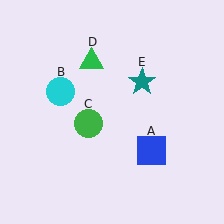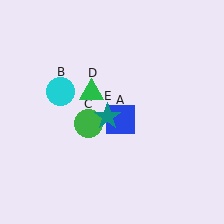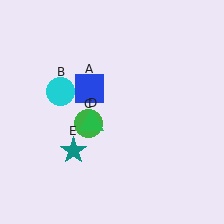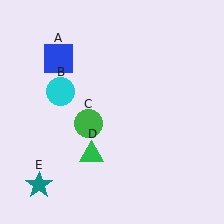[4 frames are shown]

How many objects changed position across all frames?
3 objects changed position: blue square (object A), green triangle (object D), teal star (object E).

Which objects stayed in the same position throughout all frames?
Cyan circle (object B) and green circle (object C) remained stationary.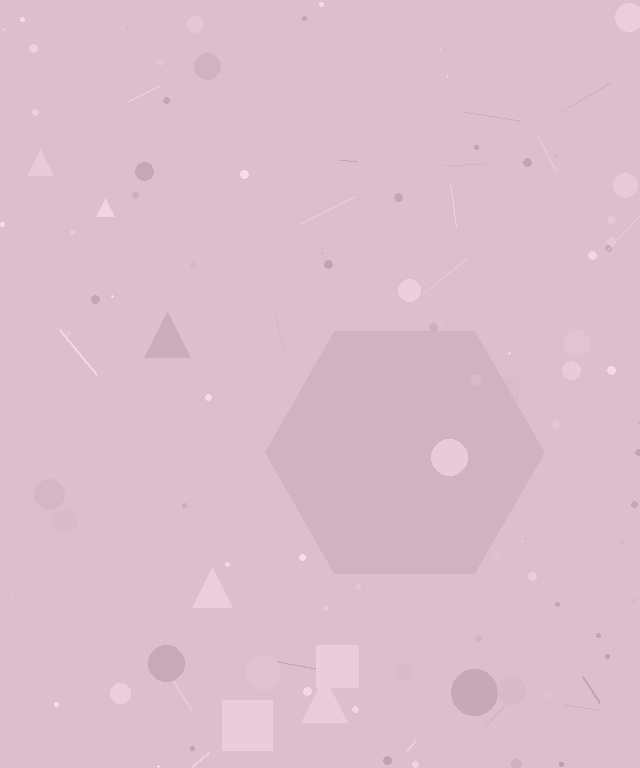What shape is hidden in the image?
A hexagon is hidden in the image.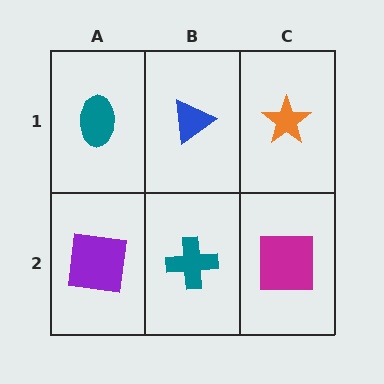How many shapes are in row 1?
3 shapes.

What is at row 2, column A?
A purple square.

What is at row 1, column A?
A teal ellipse.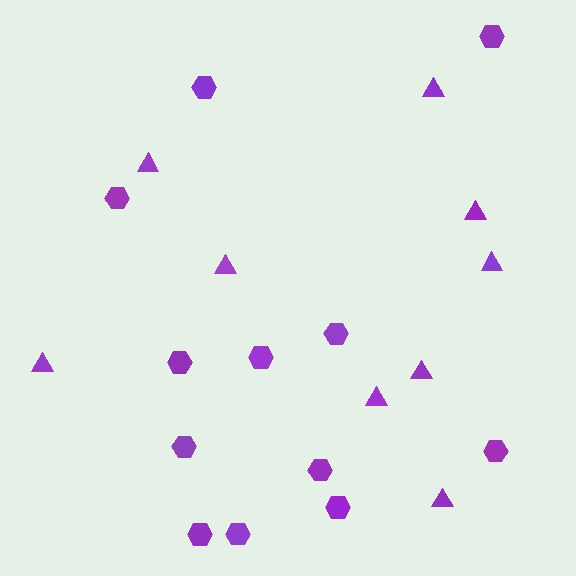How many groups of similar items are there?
There are 2 groups: one group of triangles (9) and one group of hexagons (12).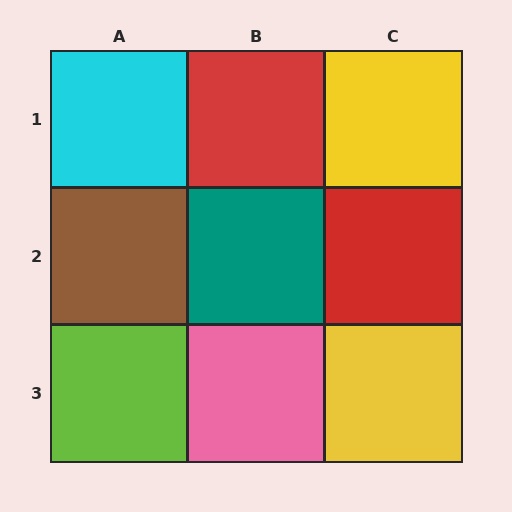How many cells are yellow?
2 cells are yellow.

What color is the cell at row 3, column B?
Pink.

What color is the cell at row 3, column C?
Yellow.